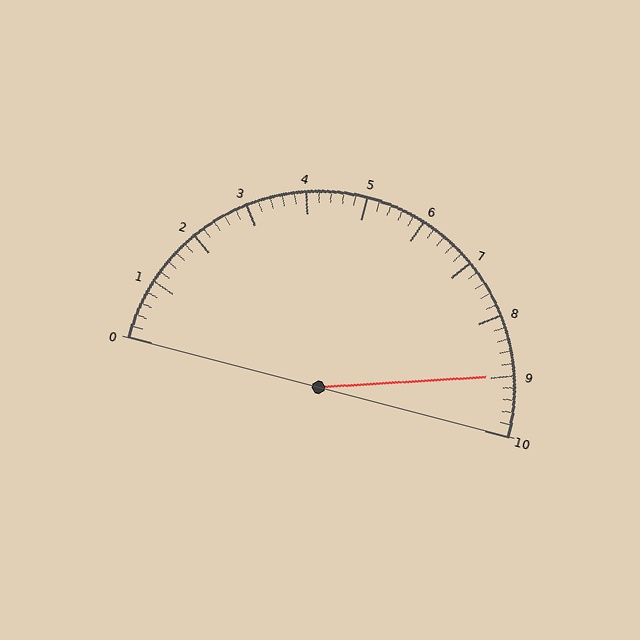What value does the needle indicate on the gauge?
The needle indicates approximately 9.0.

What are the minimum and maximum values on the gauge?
The gauge ranges from 0 to 10.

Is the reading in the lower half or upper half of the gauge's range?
The reading is in the upper half of the range (0 to 10).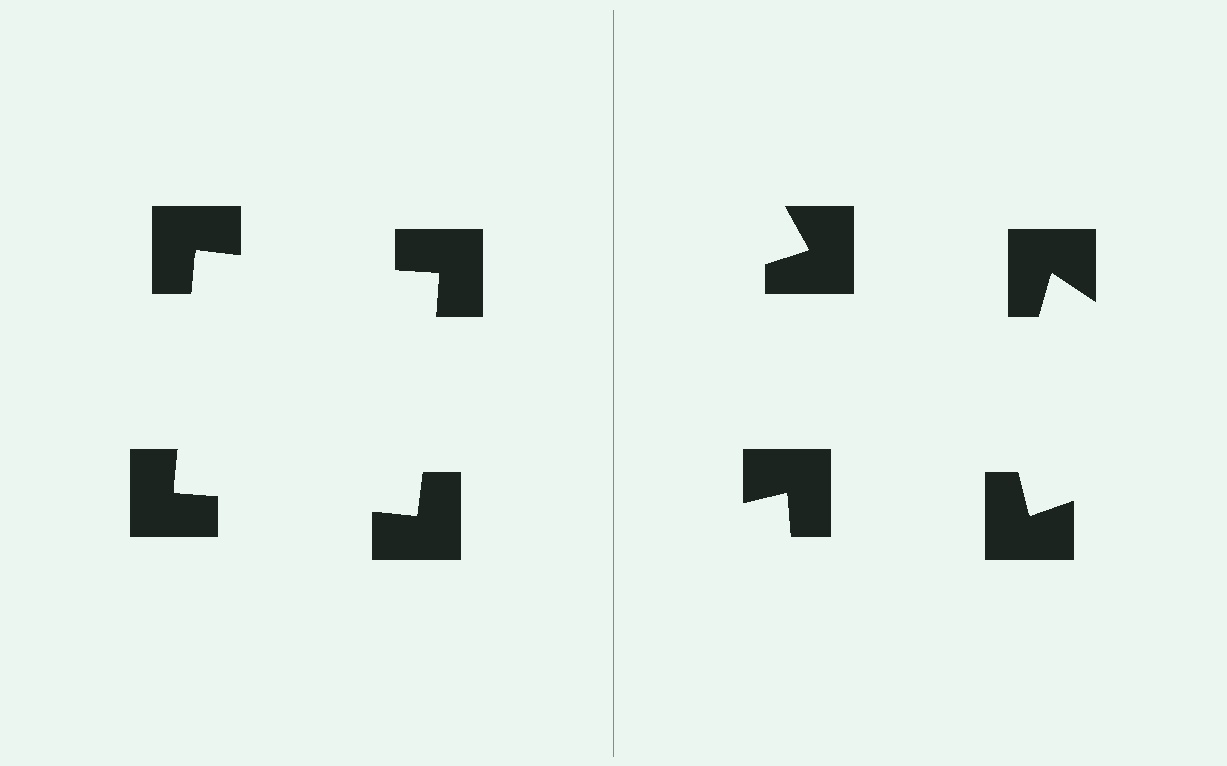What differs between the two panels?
The notched squares are positioned identically on both sides; only the wedge orientations differ. On the left they align to a square; on the right they are misaligned.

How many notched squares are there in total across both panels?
8 — 4 on each side.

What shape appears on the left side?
An illusory square.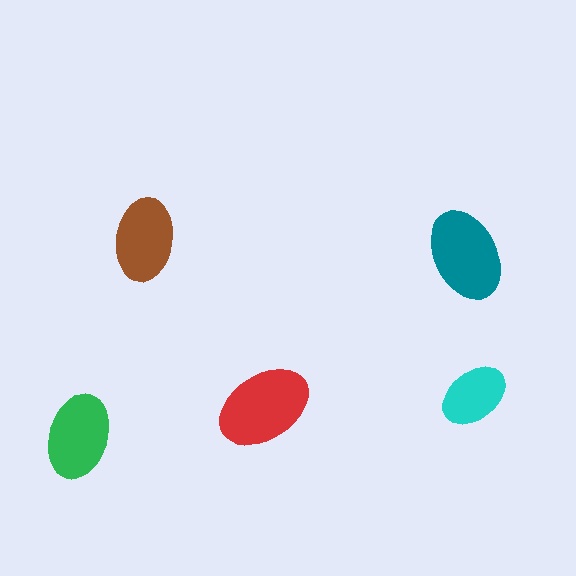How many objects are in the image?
There are 5 objects in the image.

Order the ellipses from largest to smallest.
the red one, the teal one, the green one, the brown one, the cyan one.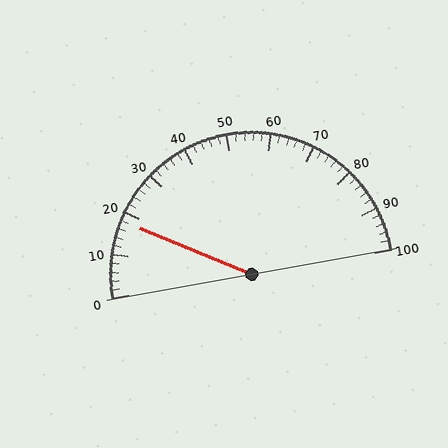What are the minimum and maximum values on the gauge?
The gauge ranges from 0 to 100.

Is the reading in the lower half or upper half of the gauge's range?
The reading is in the lower half of the range (0 to 100).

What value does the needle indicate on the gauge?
The needle indicates approximately 18.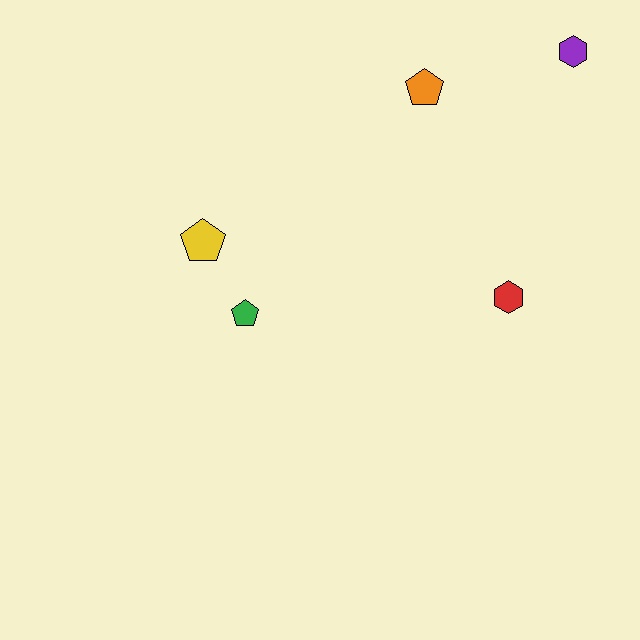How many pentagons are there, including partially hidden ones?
There are 3 pentagons.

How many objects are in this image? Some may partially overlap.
There are 5 objects.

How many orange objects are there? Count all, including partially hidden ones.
There is 1 orange object.